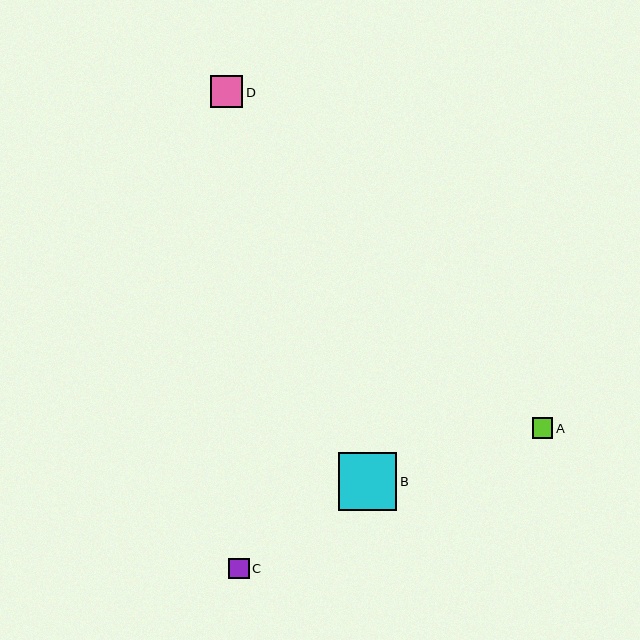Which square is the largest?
Square B is the largest with a size of approximately 58 pixels.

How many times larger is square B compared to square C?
Square B is approximately 2.9 times the size of square C.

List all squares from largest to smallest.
From largest to smallest: B, D, A, C.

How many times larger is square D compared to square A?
Square D is approximately 1.6 times the size of square A.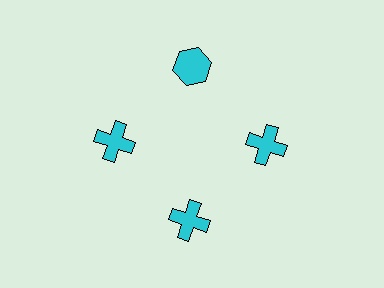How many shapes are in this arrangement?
There are 4 shapes arranged in a ring pattern.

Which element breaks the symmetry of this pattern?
The cyan hexagon at roughly the 12 o'clock position breaks the symmetry. All other shapes are cyan crosses.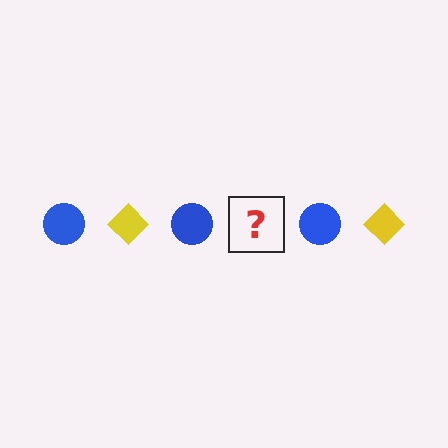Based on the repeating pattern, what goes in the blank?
The blank should be a yellow diamond.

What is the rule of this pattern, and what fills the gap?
The rule is that the pattern alternates between blue circle and yellow diamond. The gap should be filled with a yellow diamond.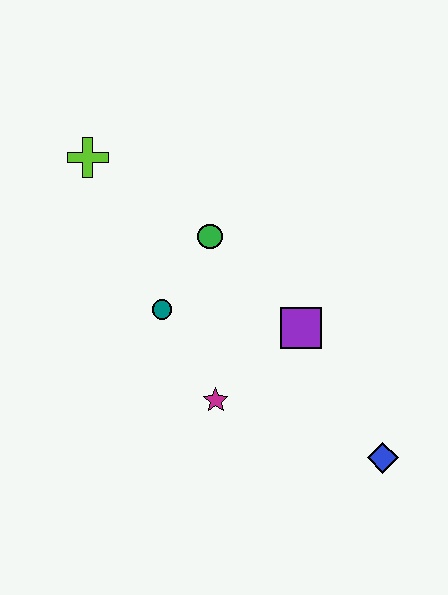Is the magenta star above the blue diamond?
Yes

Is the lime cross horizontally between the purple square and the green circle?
No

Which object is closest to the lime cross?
The green circle is closest to the lime cross.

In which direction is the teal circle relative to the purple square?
The teal circle is to the left of the purple square.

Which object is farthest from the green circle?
The blue diamond is farthest from the green circle.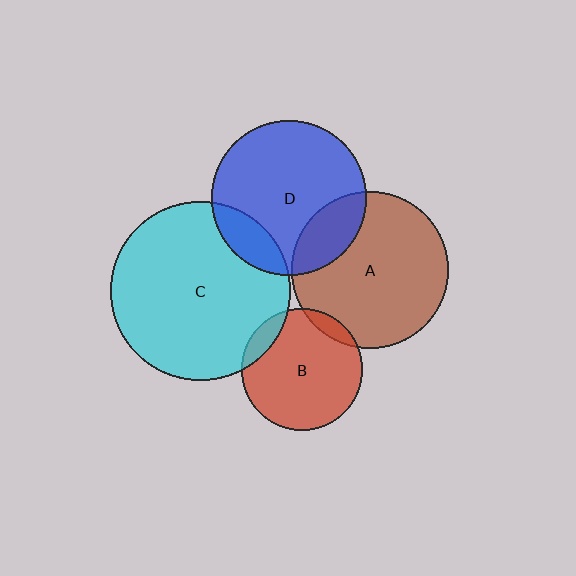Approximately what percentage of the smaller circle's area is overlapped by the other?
Approximately 10%.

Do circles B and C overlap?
Yes.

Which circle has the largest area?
Circle C (cyan).